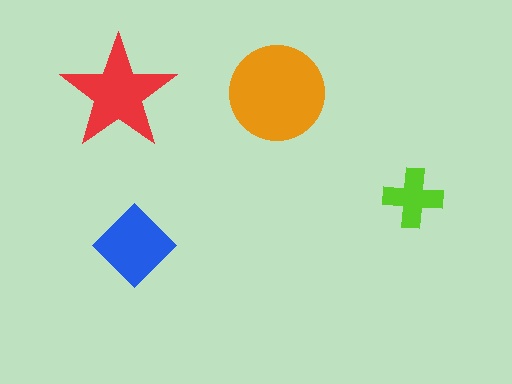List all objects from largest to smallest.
The orange circle, the red star, the blue diamond, the lime cross.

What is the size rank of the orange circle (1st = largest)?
1st.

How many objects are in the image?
There are 4 objects in the image.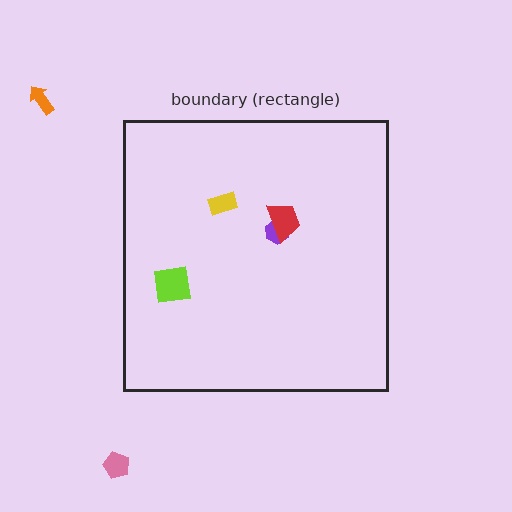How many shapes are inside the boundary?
4 inside, 2 outside.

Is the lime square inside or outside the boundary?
Inside.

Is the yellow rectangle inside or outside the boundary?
Inside.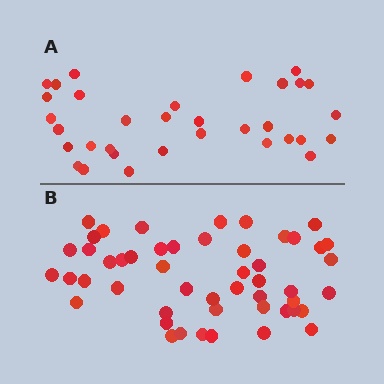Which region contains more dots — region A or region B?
Region B (the bottom region) has more dots.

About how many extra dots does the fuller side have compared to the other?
Region B has approximately 15 more dots than region A.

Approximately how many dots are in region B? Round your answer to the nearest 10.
About 50 dots.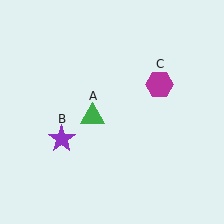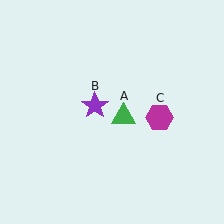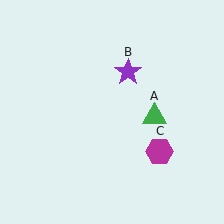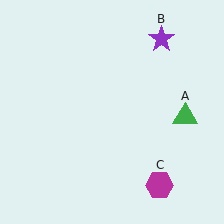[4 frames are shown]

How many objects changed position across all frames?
3 objects changed position: green triangle (object A), purple star (object B), magenta hexagon (object C).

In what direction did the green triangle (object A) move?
The green triangle (object A) moved right.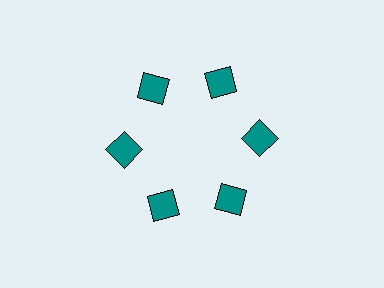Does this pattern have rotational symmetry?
Yes, this pattern has 6-fold rotational symmetry. It looks the same after rotating 60 degrees around the center.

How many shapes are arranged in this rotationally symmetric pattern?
There are 6 shapes, arranged in 6 groups of 1.